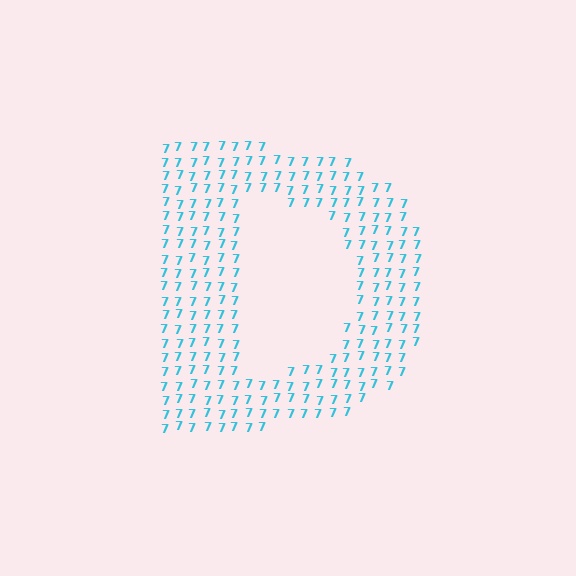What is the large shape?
The large shape is the letter D.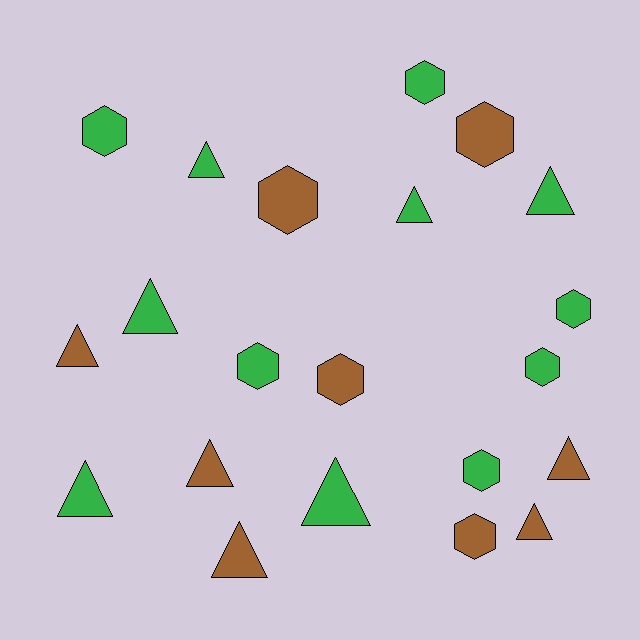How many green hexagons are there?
There are 6 green hexagons.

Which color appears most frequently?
Green, with 12 objects.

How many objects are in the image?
There are 21 objects.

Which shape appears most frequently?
Triangle, with 11 objects.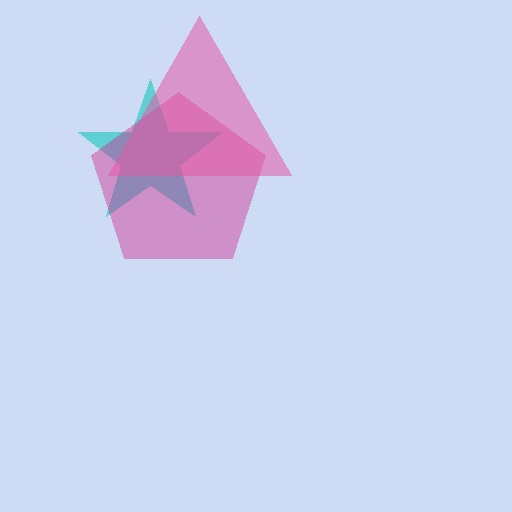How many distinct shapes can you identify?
There are 3 distinct shapes: a cyan star, a magenta pentagon, a pink triangle.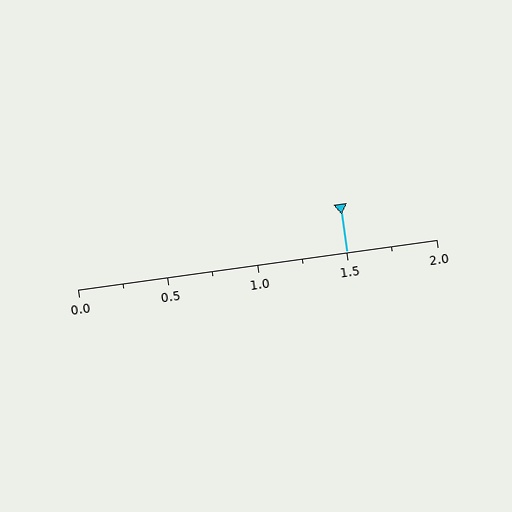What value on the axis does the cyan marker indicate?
The marker indicates approximately 1.5.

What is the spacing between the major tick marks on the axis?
The major ticks are spaced 0.5 apart.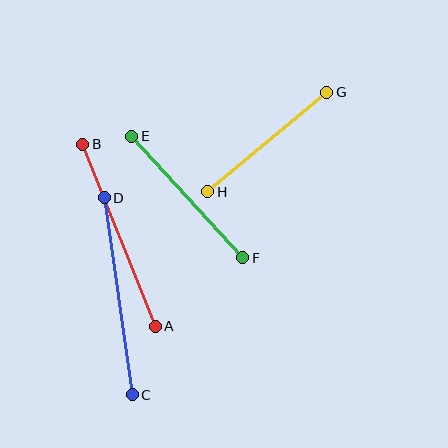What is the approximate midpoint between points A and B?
The midpoint is at approximately (119, 235) pixels.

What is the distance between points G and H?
The distance is approximately 155 pixels.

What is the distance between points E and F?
The distance is approximately 164 pixels.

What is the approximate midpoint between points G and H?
The midpoint is at approximately (267, 142) pixels.